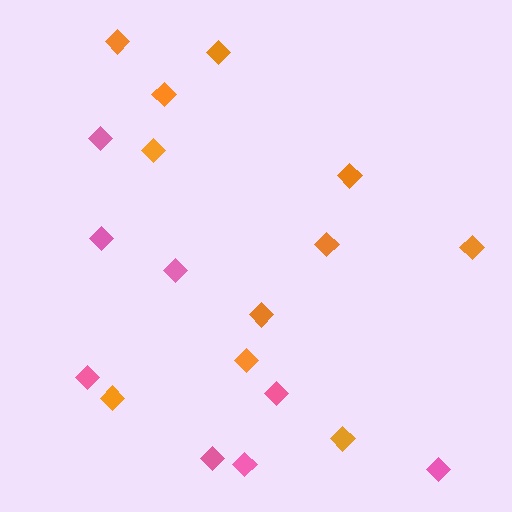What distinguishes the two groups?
There are 2 groups: one group of orange diamonds (11) and one group of pink diamonds (8).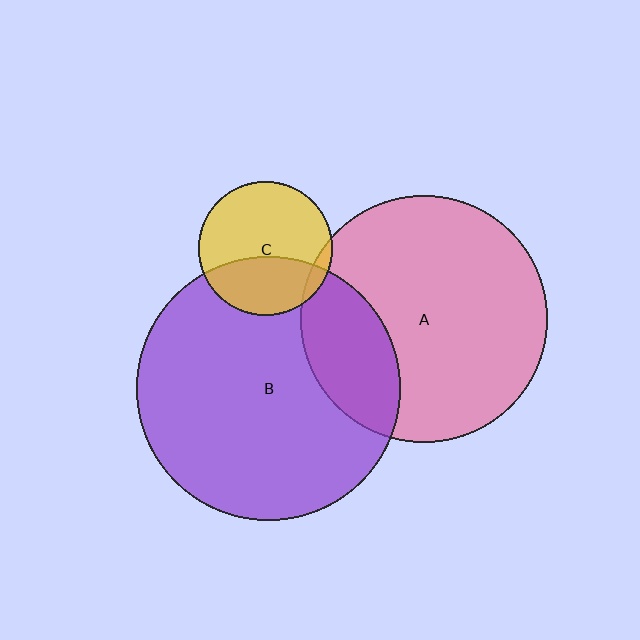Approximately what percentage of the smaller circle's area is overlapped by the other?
Approximately 5%.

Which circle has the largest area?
Circle B (purple).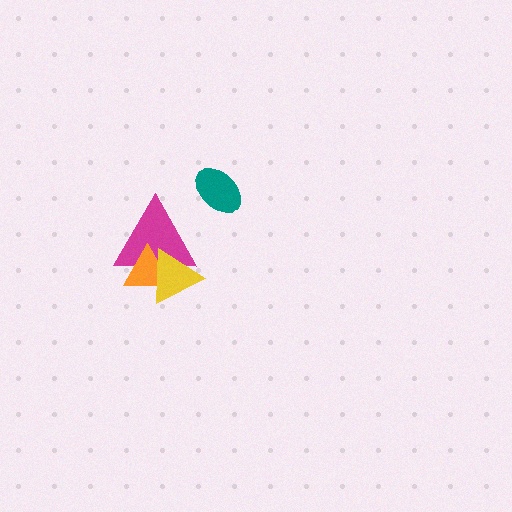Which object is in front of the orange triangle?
The yellow triangle is in front of the orange triangle.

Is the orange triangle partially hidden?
Yes, it is partially covered by another shape.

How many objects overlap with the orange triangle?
2 objects overlap with the orange triangle.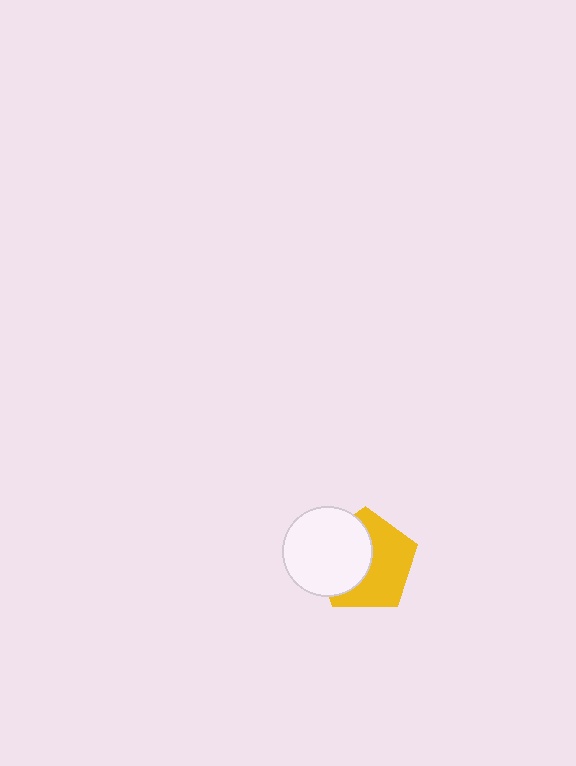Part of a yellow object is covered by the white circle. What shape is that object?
It is a pentagon.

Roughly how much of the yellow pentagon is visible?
About half of it is visible (roughly 56%).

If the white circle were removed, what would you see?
You would see the complete yellow pentagon.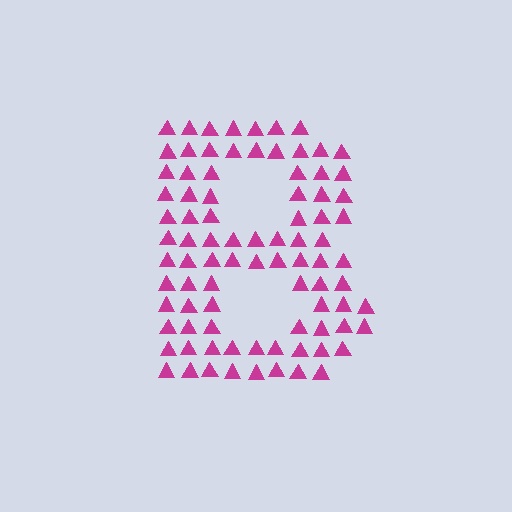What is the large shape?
The large shape is the letter B.